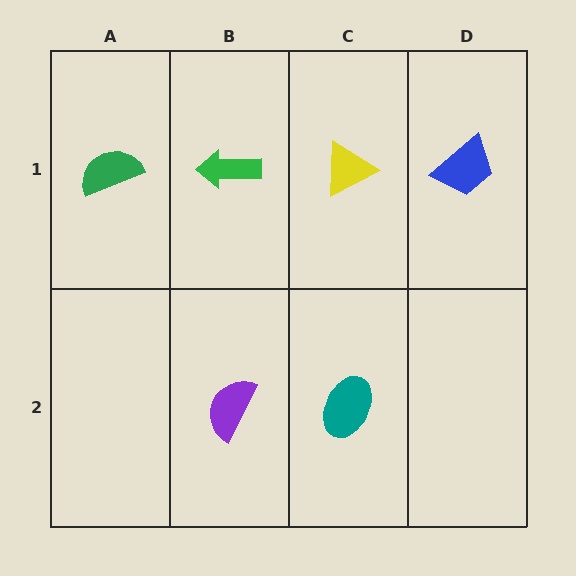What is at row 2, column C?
A teal ellipse.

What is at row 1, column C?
A yellow triangle.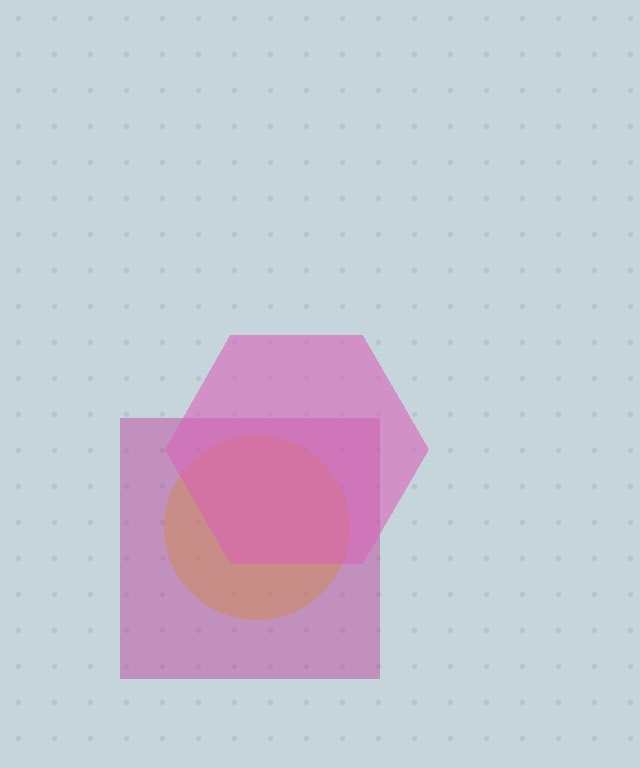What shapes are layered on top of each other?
The layered shapes are: a yellow circle, a magenta square, a pink hexagon.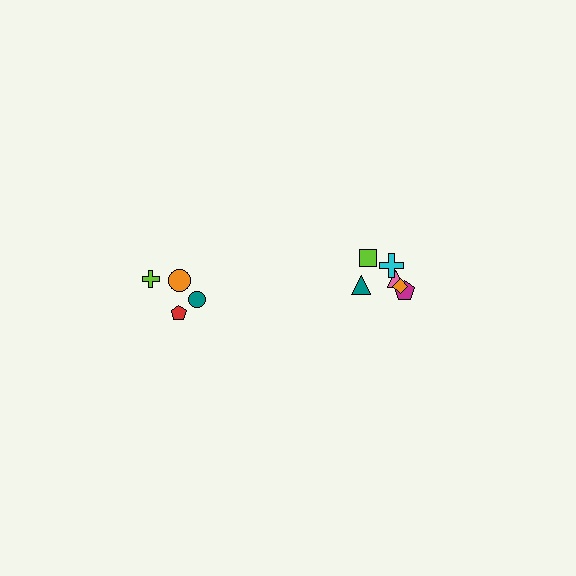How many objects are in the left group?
There are 4 objects.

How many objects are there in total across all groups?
There are 10 objects.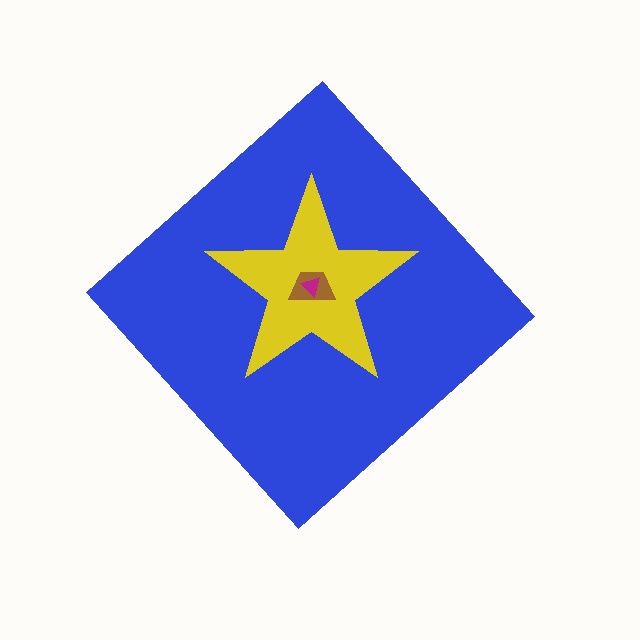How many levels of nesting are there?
4.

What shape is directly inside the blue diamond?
The yellow star.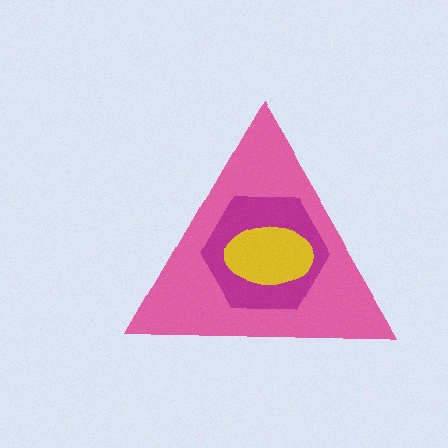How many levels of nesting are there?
3.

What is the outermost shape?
The pink triangle.